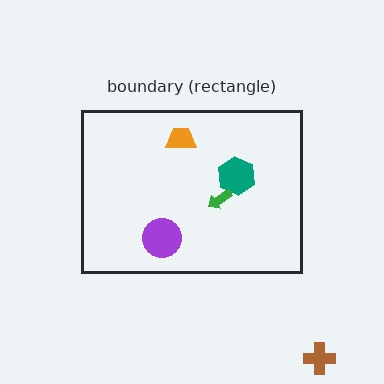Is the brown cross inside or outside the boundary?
Outside.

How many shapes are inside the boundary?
4 inside, 1 outside.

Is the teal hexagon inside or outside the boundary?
Inside.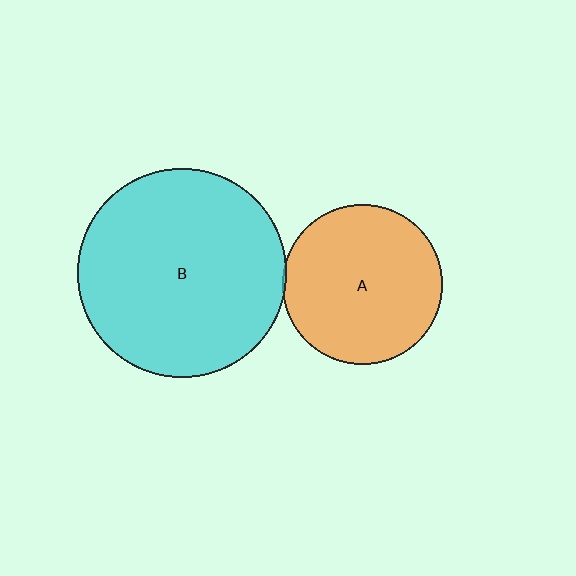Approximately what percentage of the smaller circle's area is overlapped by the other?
Approximately 5%.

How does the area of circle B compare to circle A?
Approximately 1.7 times.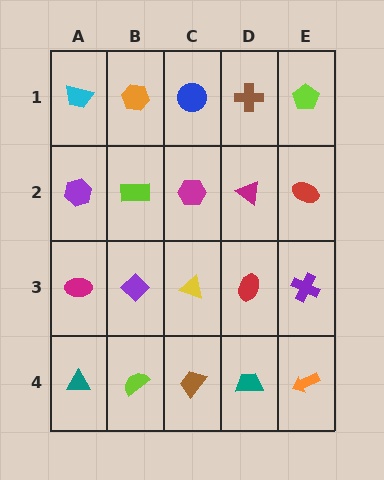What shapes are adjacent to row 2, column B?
An orange hexagon (row 1, column B), a purple diamond (row 3, column B), a purple hexagon (row 2, column A), a magenta hexagon (row 2, column C).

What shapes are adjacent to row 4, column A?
A magenta ellipse (row 3, column A), a lime semicircle (row 4, column B).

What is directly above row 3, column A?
A purple hexagon.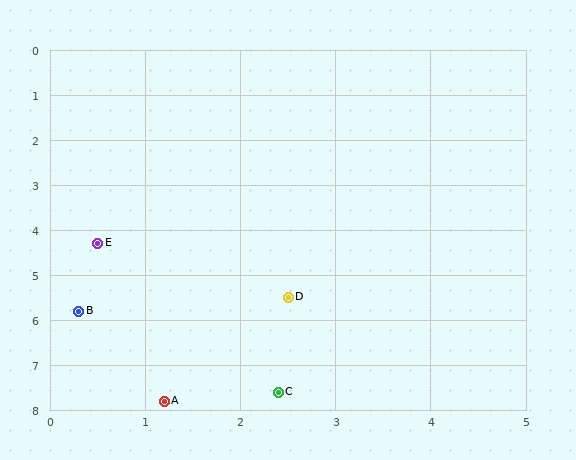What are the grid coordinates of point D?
Point D is at approximately (2.5, 5.5).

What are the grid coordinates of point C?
Point C is at approximately (2.4, 7.6).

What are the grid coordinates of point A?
Point A is at approximately (1.2, 7.8).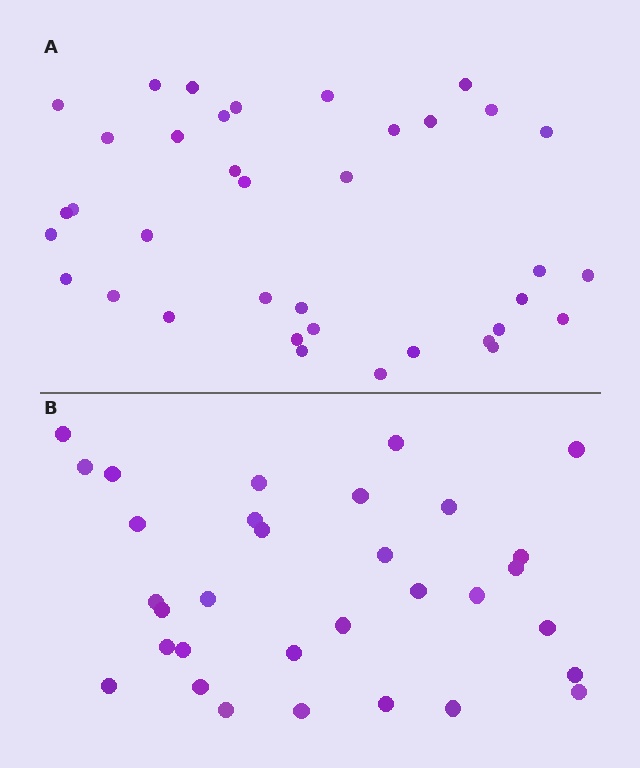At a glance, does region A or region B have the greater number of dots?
Region A (the top region) has more dots.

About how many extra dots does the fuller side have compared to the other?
Region A has about 5 more dots than region B.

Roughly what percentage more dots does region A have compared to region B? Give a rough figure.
About 15% more.